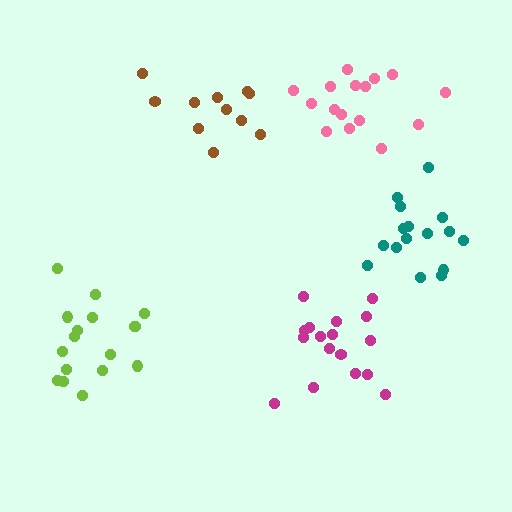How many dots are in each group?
Group 1: 16 dots, Group 2: 17 dots, Group 3: 16 dots, Group 4: 17 dots, Group 5: 11 dots (77 total).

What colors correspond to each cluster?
The clusters are colored: pink, magenta, teal, lime, brown.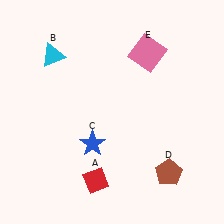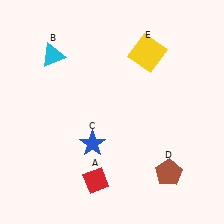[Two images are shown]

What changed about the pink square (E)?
In Image 1, E is pink. In Image 2, it changed to yellow.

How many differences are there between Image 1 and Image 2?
There is 1 difference between the two images.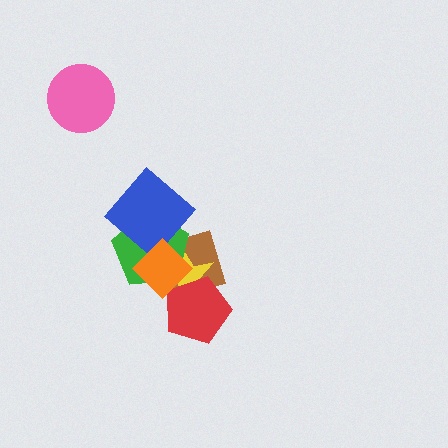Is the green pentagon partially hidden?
Yes, it is partially covered by another shape.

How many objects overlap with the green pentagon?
4 objects overlap with the green pentagon.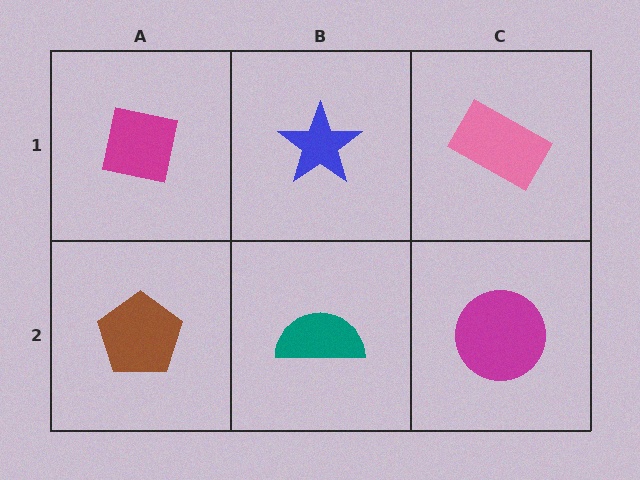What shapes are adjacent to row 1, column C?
A magenta circle (row 2, column C), a blue star (row 1, column B).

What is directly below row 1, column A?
A brown pentagon.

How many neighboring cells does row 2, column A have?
2.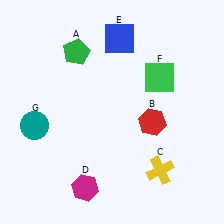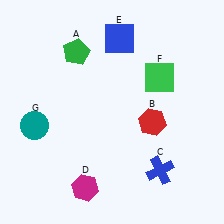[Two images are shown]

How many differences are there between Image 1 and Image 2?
There is 1 difference between the two images.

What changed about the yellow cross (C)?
In Image 1, C is yellow. In Image 2, it changed to blue.